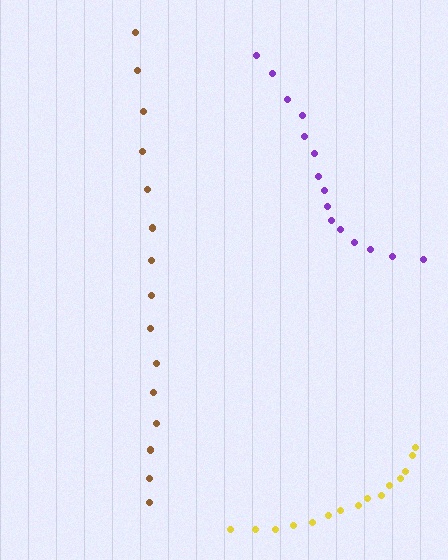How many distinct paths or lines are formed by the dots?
There are 3 distinct paths.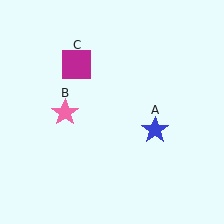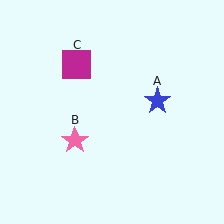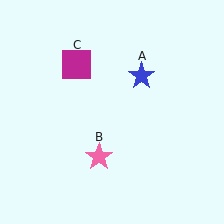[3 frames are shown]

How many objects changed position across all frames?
2 objects changed position: blue star (object A), pink star (object B).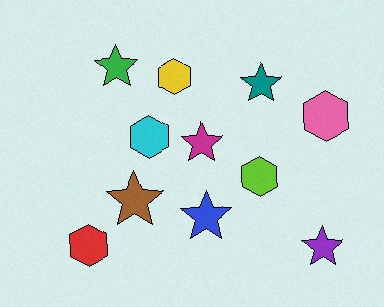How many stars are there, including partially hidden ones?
There are 6 stars.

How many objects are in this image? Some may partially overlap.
There are 11 objects.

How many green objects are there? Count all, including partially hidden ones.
There is 1 green object.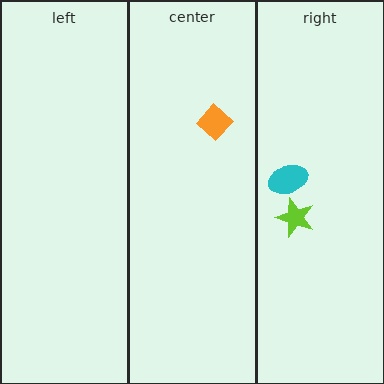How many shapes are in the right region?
2.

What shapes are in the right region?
The lime star, the cyan ellipse.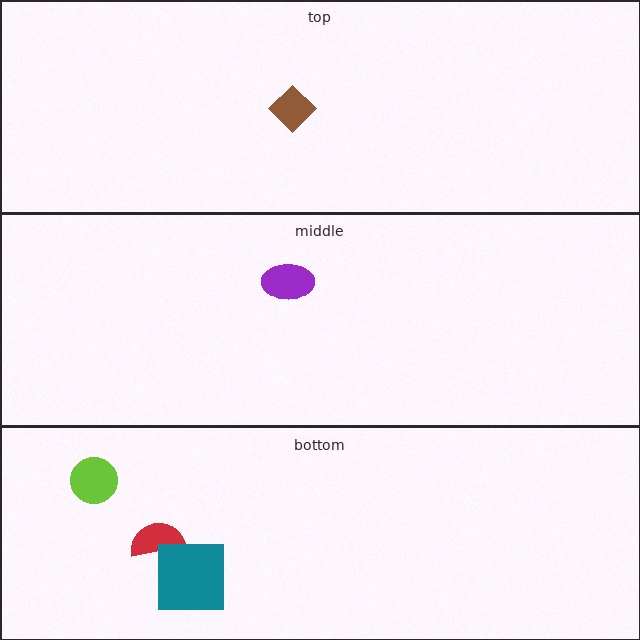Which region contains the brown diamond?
The top region.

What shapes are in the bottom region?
The red semicircle, the lime circle, the teal square.